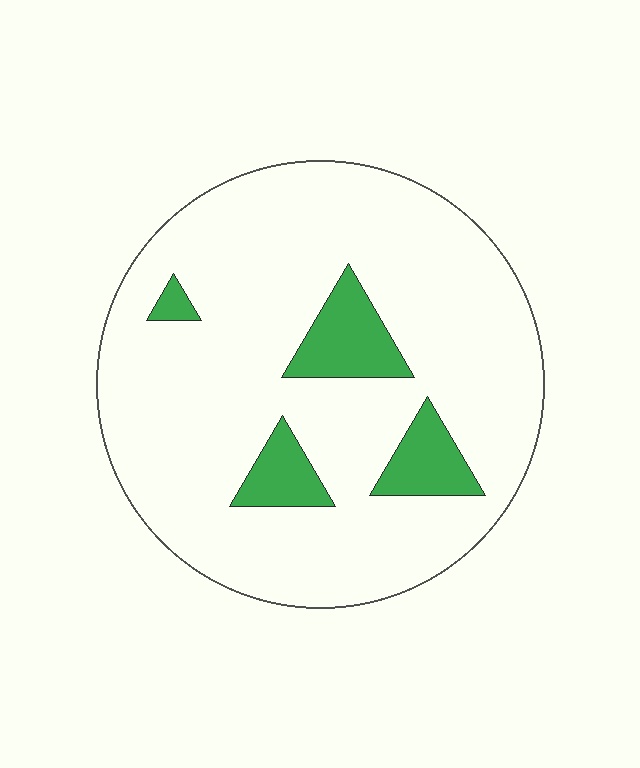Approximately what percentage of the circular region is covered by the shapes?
Approximately 15%.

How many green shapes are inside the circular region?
4.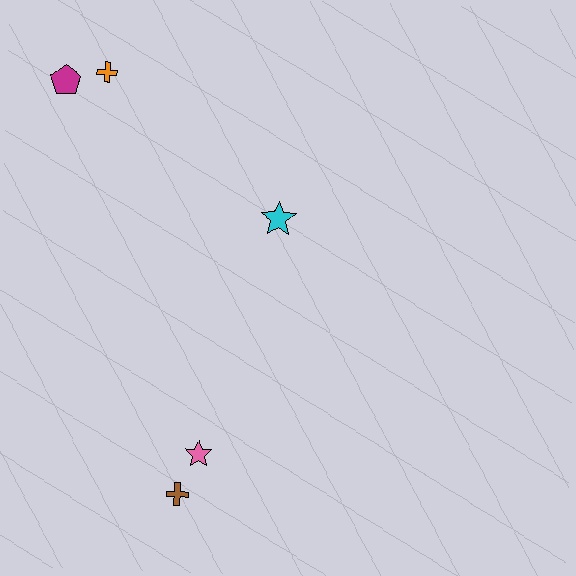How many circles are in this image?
There are no circles.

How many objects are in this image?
There are 5 objects.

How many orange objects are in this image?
There is 1 orange object.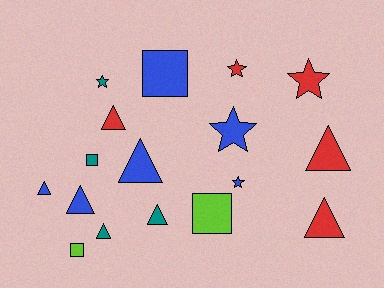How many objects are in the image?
There are 17 objects.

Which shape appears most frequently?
Triangle, with 8 objects.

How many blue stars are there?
There are 2 blue stars.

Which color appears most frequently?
Blue, with 6 objects.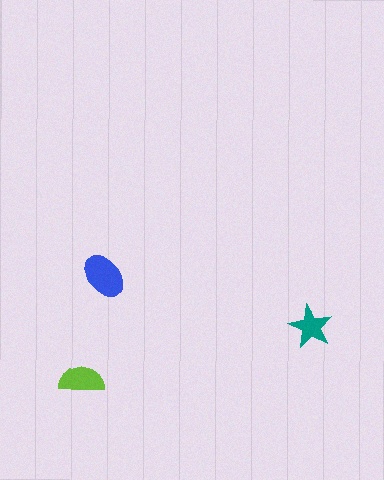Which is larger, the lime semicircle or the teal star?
The lime semicircle.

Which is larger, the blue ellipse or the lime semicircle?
The blue ellipse.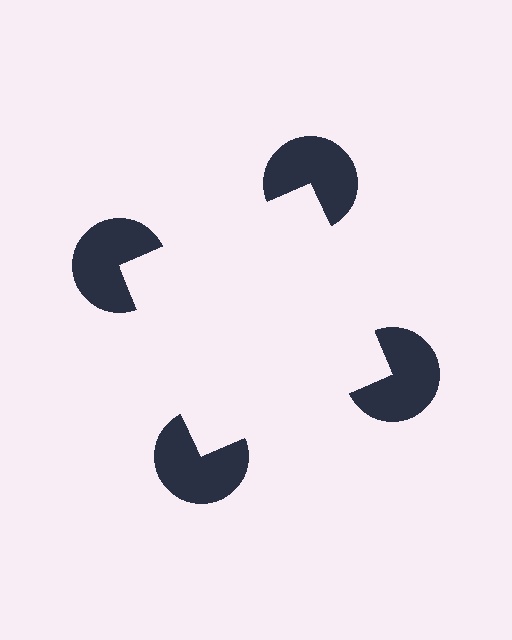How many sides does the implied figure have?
4 sides.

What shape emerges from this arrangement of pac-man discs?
An illusory square — its edges are inferred from the aligned wedge cuts in the pac-man discs, not physically drawn.